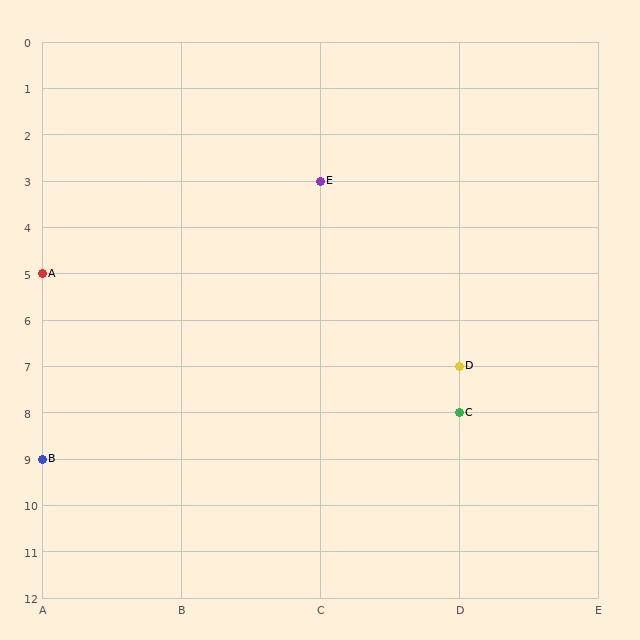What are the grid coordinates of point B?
Point B is at grid coordinates (A, 9).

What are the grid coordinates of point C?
Point C is at grid coordinates (D, 8).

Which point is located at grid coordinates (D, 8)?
Point C is at (D, 8).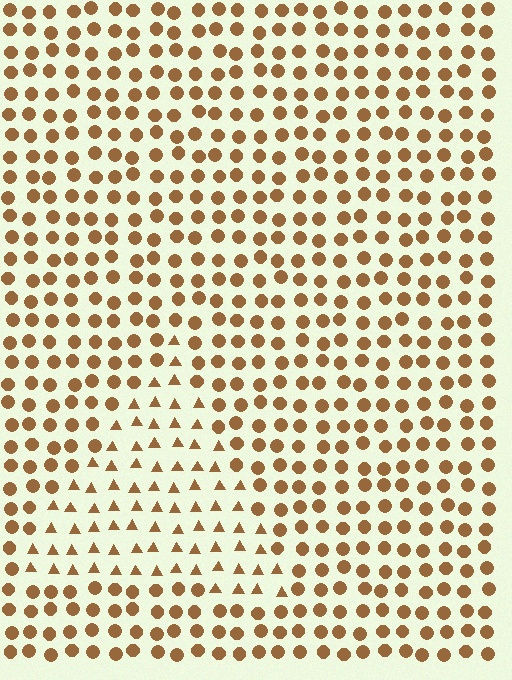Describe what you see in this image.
The image is filled with small brown elements arranged in a uniform grid. A triangle-shaped region contains triangles, while the surrounding area contains circles. The boundary is defined purely by the change in element shape.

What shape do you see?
I see a triangle.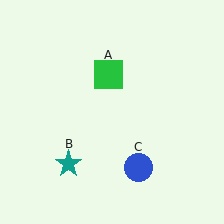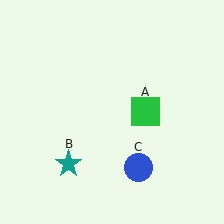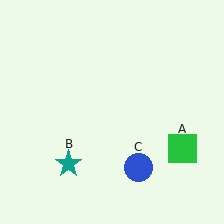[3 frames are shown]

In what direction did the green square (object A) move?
The green square (object A) moved down and to the right.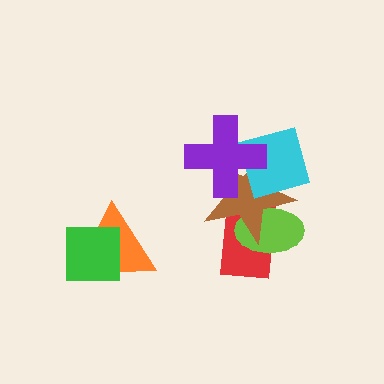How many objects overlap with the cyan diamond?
3 objects overlap with the cyan diamond.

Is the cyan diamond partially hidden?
Yes, it is partially covered by another shape.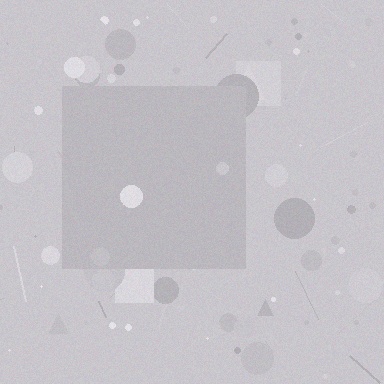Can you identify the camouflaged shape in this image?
The camouflaged shape is a square.